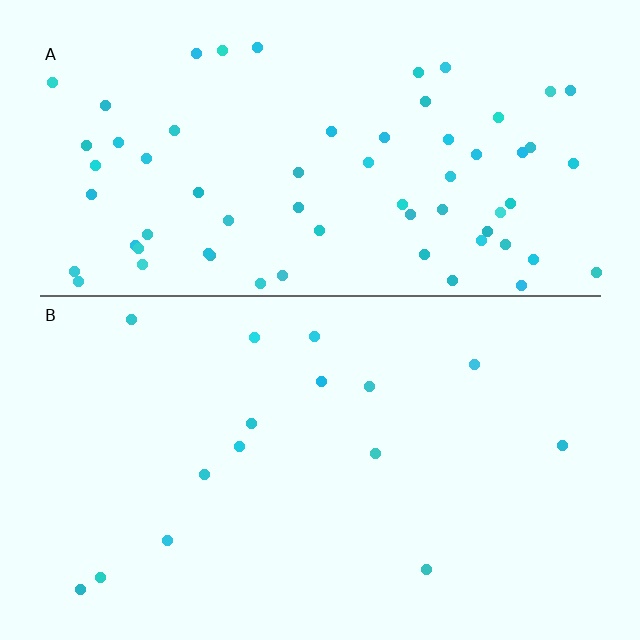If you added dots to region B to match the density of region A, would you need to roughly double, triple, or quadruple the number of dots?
Approximately quadruple.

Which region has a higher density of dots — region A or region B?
A (the top).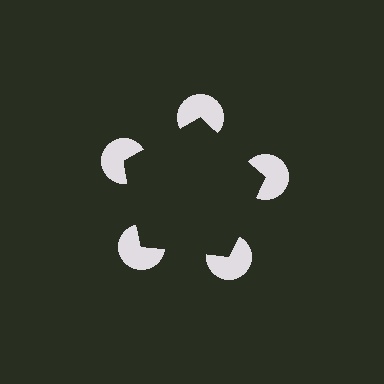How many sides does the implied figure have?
5 sides.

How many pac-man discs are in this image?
There are 5 — one at each vertex of the illusory pentagon.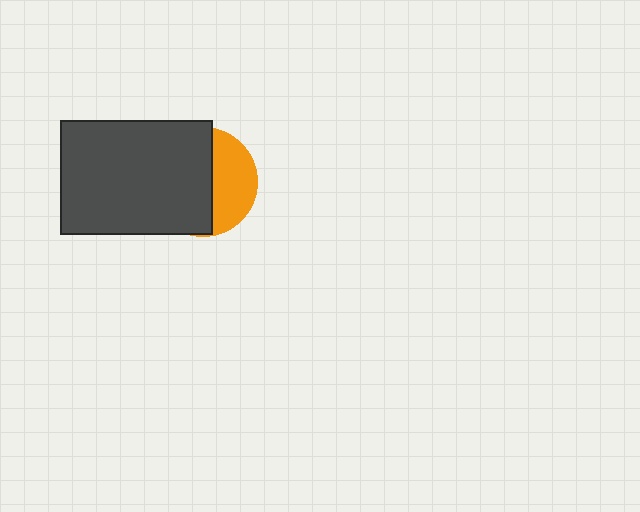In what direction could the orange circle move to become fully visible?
The orange circle could move right. That would shift it out from behind the dark gray rectangle entirely.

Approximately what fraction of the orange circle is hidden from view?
Roughly 62% of the orange circle is hidden behind the dark gray rectangle.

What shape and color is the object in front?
The object in front is a dark gray rectangle.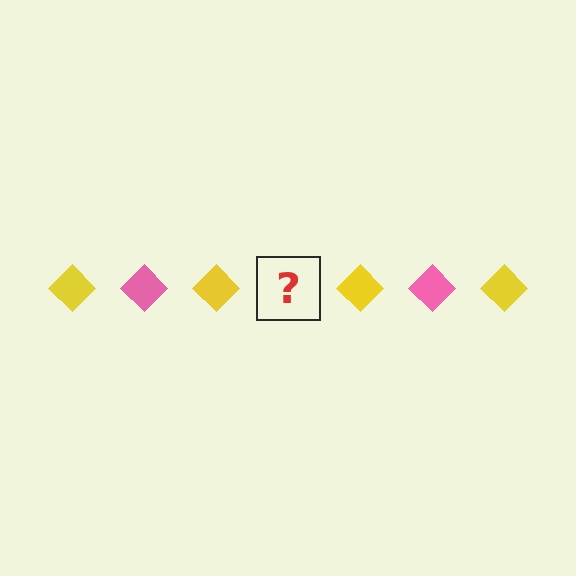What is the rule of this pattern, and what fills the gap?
The rule is that the pattern cycles through yellow, pink diamonds. The gap should be filled with a pink diamond.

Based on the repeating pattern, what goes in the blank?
The blank should be a pink diamond.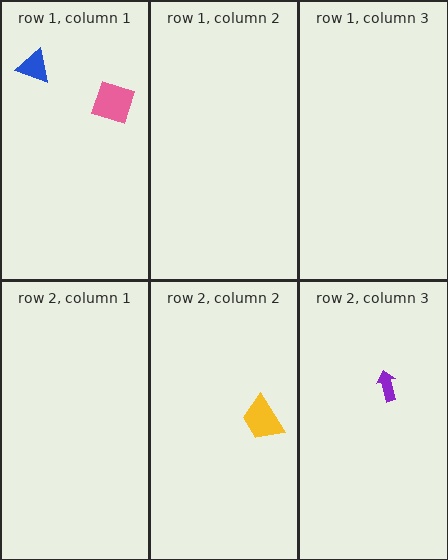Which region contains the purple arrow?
The row 2, column 3 region.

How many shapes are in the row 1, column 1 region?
2.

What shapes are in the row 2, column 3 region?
The purple arrow.